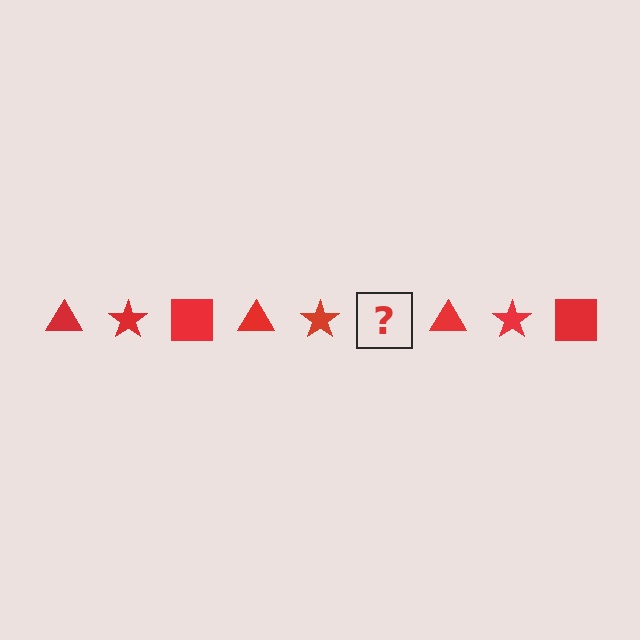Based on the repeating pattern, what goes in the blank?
The blank should be a red square.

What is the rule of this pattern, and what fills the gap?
The rule is that the pattern cycles through triangle, star, square shapes in red. The gap should be filled with a red square.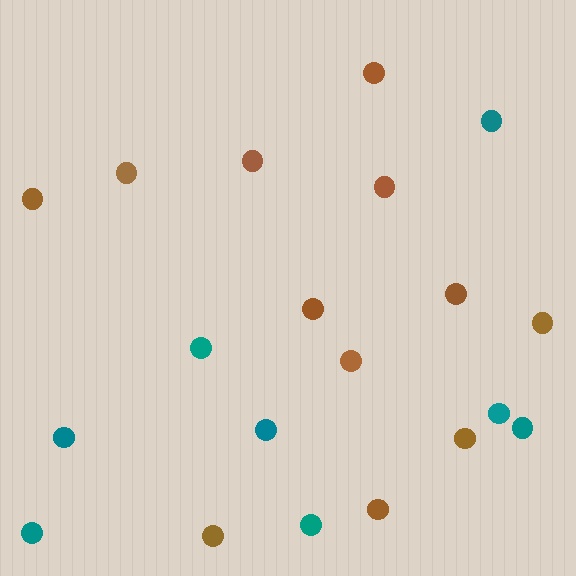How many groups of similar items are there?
There are 2 groups: one group of brown circles (12) and one group of teal circles (8).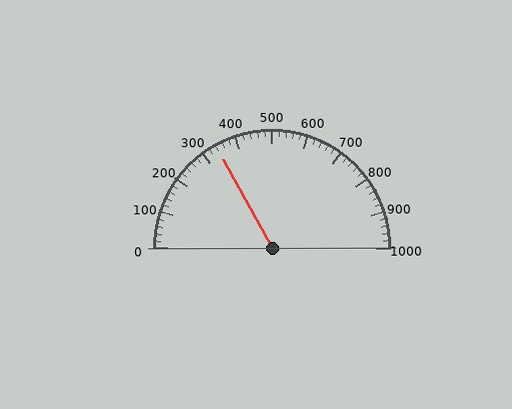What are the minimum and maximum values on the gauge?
The gauge ranges from 0 to 1000.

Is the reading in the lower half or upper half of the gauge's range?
The reading is in the lower half of the range (0 to 1000).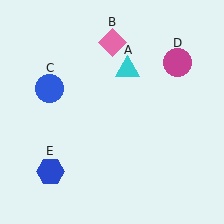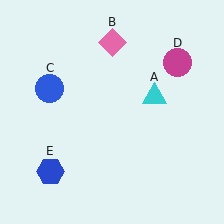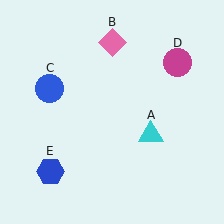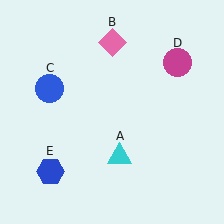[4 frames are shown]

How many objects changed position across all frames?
1 object changed position: cyan triangle (object A).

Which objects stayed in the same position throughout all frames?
Pink diamond (object B) and blue circle (object C) and magenta circle (object D) and blue hexagon (object E) remained stationary.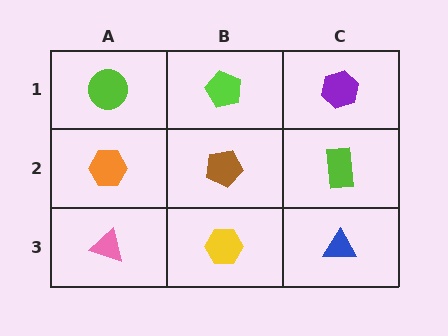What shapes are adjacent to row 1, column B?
A brown pentagon (row 2, column B), a lime circle (row 1, column A), a purple hexagon (row 1, column C).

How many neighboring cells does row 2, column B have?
4.